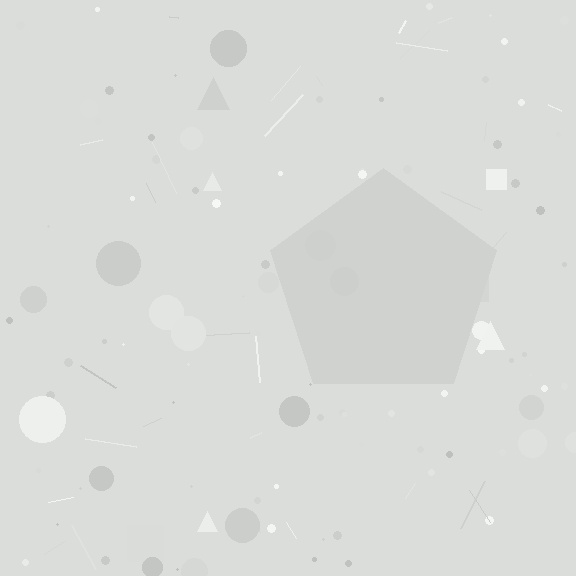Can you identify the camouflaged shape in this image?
The camouflaged shape is a pentagon.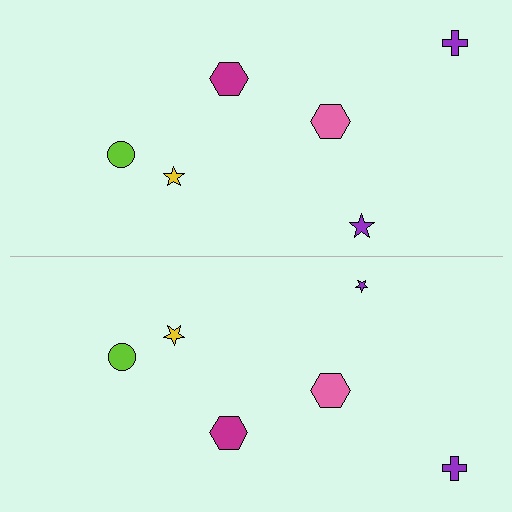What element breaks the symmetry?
The purple star on the bottom side has a different size than its mirror counterpart.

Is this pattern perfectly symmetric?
No, the pattern is not perfectly symmetric. The purple star on the bottom side has a different size than its mirror counterpart.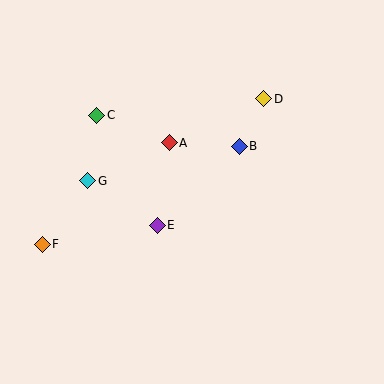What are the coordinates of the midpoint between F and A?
The midpoint between F and A is at (106, 194).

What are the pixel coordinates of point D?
Point D is at (264, 99).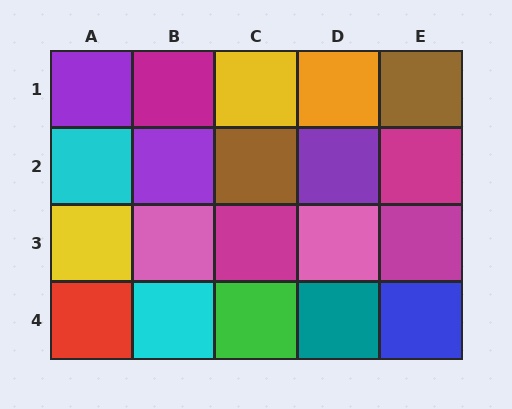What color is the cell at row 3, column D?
Pink.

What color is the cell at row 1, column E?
Brown.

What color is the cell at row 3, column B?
Pink.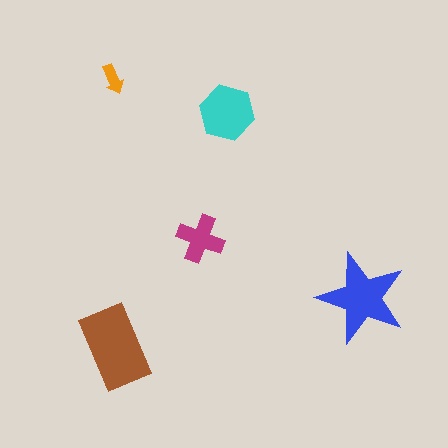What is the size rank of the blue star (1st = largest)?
2nd.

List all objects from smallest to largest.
The orange arrow, the magenta cross, the cyan hexagon, the blue star, the brown rectangle.